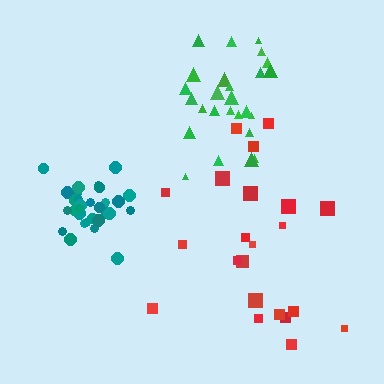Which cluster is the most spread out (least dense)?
Red.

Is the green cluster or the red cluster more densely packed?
Green.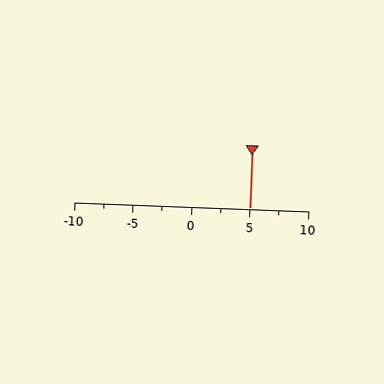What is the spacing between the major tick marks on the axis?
The major ticks are spaced 5 apart.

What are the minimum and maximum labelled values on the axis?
The axis runs from -10 to 10.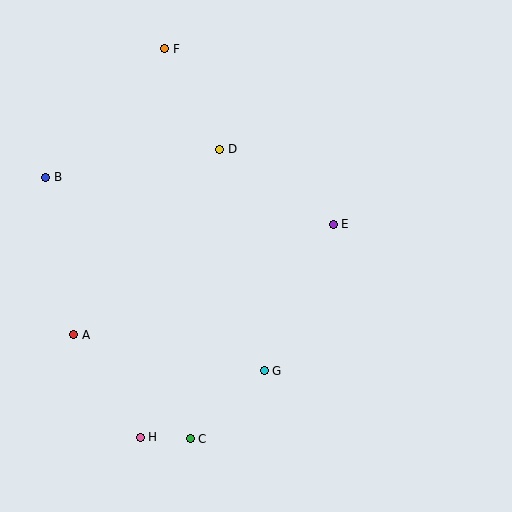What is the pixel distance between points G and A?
The distance between G and A is 194 pixels.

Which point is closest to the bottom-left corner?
Point H is closest to the bottom-left corner.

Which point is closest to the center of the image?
Point E at (333, 224) is closest to the center.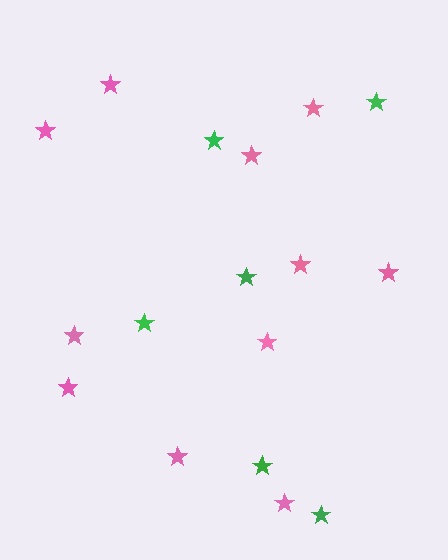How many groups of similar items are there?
There are 2 groups: one group of pink stars (11) and one group of green stars (6).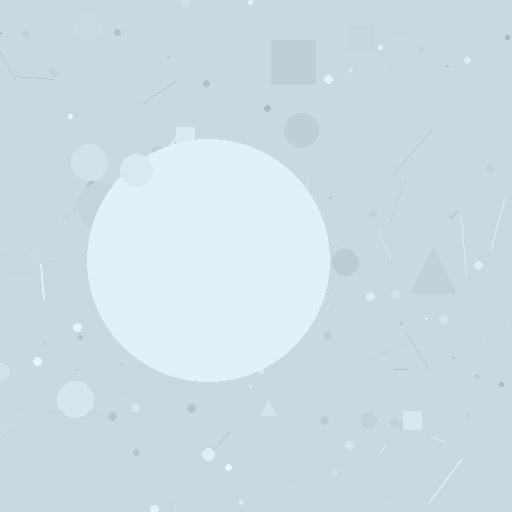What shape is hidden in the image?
A circle is hidden in the image.